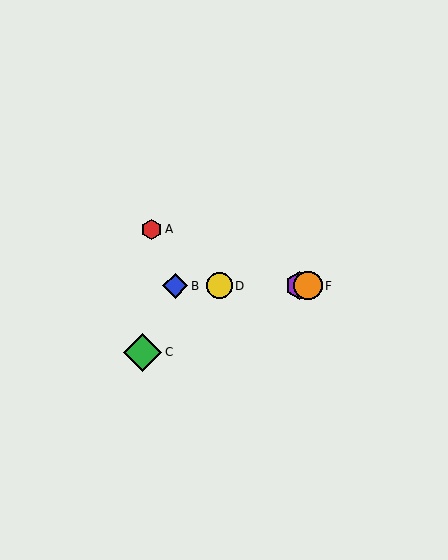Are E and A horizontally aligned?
No, E is at y≈286 and A is at y≈229.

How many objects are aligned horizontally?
4 objects (B, D, E, F) are aligned horizontally.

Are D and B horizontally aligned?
Yes, both are at y≈286.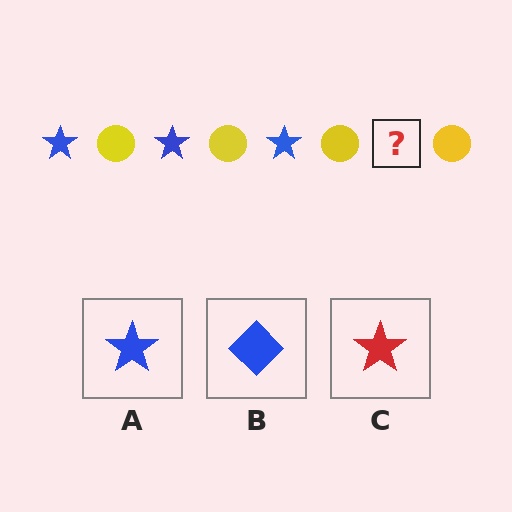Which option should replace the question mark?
Option A.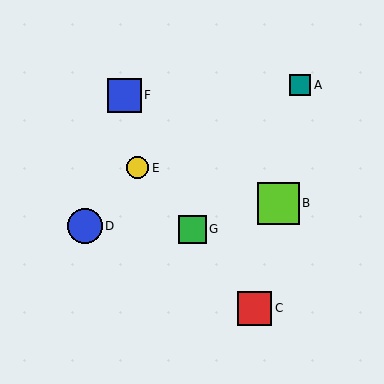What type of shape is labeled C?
Shape C is a red square.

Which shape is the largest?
The lime square (labeled B) is the largest.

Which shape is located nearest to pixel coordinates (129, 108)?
The blue square (labeled F) at (124, 95) is nearest to that location.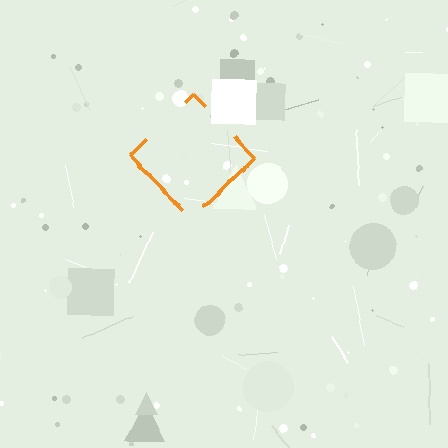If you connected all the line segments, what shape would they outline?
They would outline a diamond.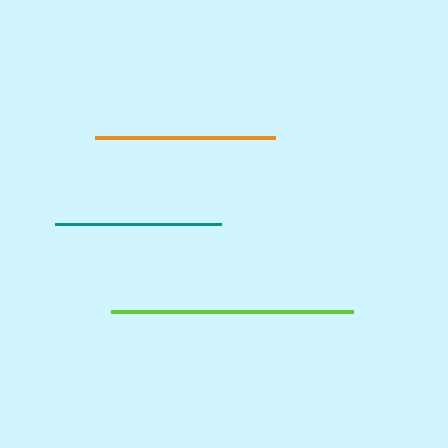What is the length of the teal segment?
The teal segment is approximately 165 pixels long.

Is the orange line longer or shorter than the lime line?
The lime line is longer than the orange line.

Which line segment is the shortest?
The teal line is the shortest at approximately 165 pixels.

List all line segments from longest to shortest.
From longest to shortest: lime, orange, teal.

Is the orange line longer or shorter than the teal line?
The orange line is longer than the teal line.